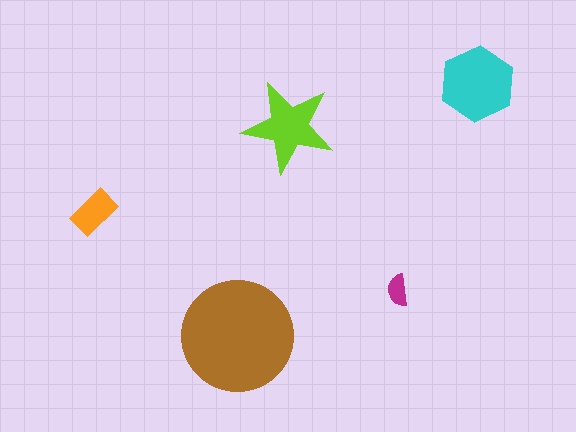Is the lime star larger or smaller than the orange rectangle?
Larger.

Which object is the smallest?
The magenta semicircle.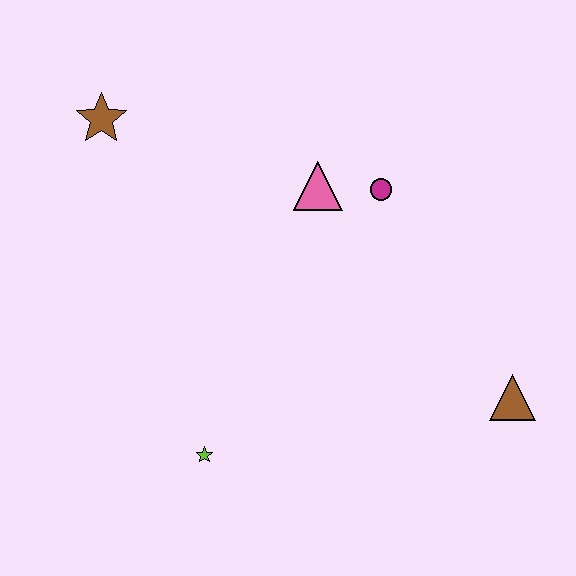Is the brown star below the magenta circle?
No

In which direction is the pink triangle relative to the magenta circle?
The pink triangle is to the left of the magenta circle.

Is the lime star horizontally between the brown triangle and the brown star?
Yes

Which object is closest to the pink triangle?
The magenta circle is closest to the pink triangle.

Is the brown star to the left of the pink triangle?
Yes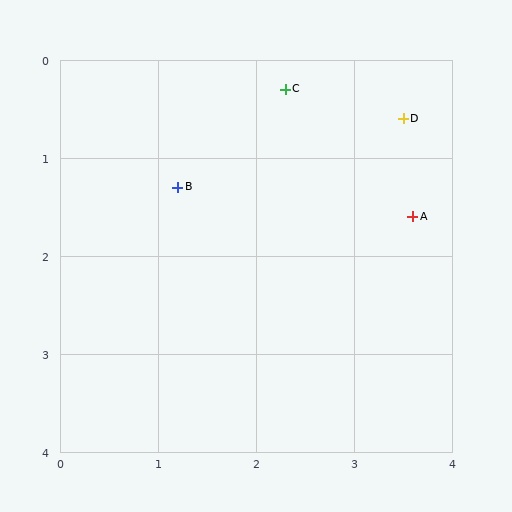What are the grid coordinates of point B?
Point B is at approximately (1.2, 1.3).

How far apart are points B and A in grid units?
Points B and A are about 2.4 grid units apart.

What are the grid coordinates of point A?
Point A is at approximately (3.6, 1.6).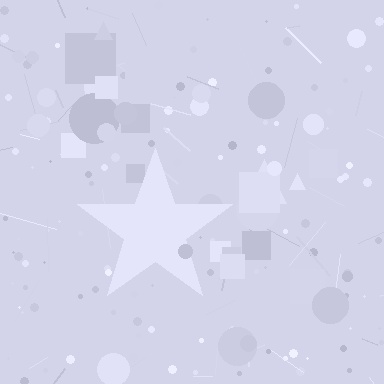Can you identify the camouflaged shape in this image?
The camouflaged shape is a star.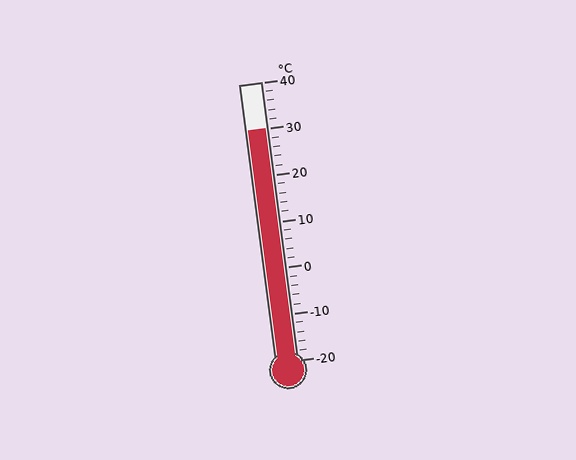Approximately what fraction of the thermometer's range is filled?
The thermometer is filled to approximately 85% of its range.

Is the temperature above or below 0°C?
The temperature is above 0°C.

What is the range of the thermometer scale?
The thermometer scale ranges from -20°C to 40°C.